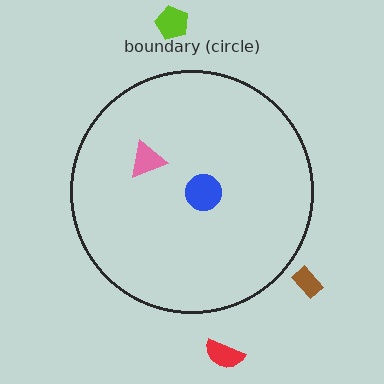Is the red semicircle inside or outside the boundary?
Outside.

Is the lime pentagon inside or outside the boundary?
Outside.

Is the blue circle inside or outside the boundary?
Inside.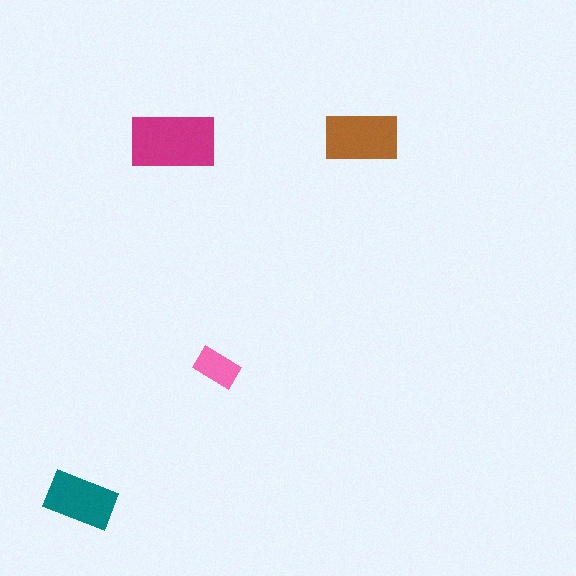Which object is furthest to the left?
The teal rectangle is leftmost.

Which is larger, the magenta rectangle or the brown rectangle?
The magenta one.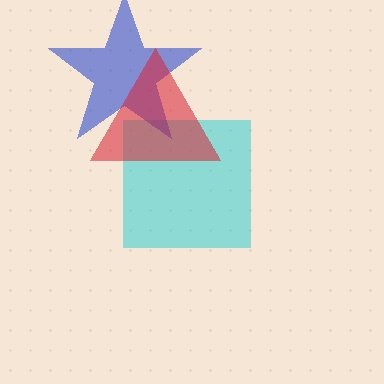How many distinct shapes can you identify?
There are 3 distinct shapes: a cyan square, a blue star, a red triangle.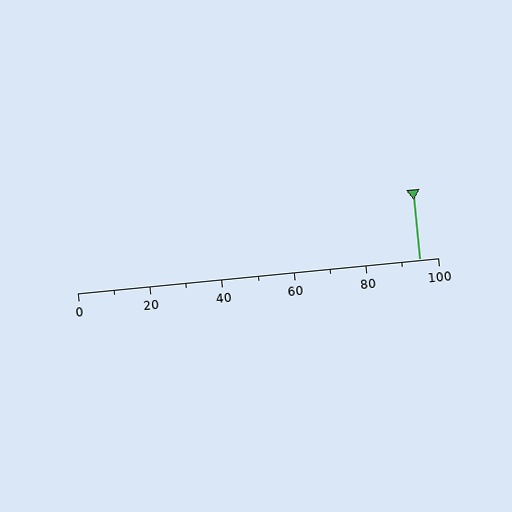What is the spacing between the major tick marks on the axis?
The major ticks are spaced 20 apart.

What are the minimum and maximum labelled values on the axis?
The axis runs from 0 to 100.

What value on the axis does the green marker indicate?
The marker indicates approximately 95.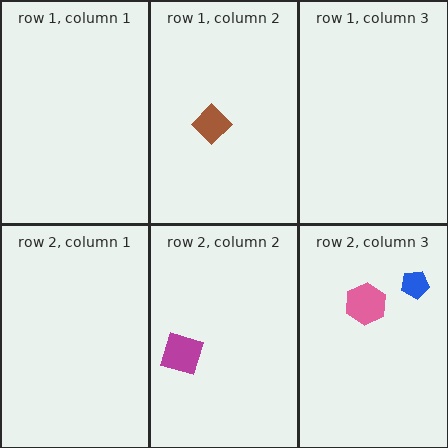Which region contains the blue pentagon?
The row 2, column 3 region.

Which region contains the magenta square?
The row 2, column 2 region.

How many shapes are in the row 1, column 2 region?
1.